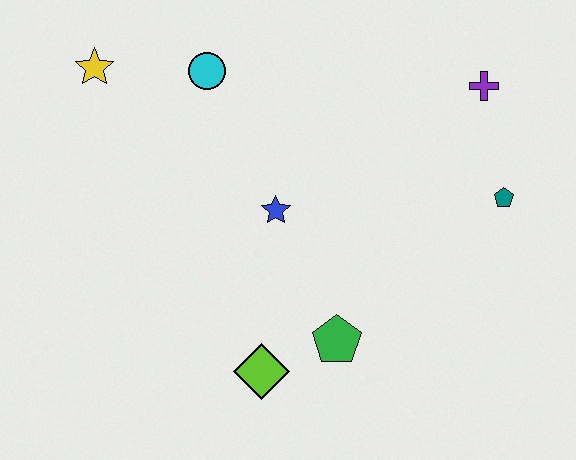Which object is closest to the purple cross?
The teal pentagon is closest to the purple cross.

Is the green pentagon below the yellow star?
Yes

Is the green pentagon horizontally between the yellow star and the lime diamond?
No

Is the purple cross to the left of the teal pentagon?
Yes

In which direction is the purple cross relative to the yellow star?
The purple cross is to the right of the yellow star.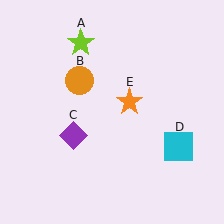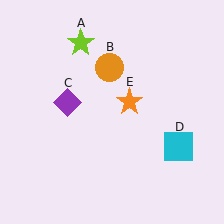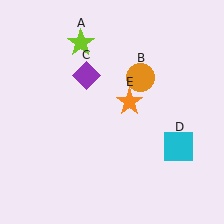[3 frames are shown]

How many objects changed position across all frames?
2 objects changed position: orange circle (object B), purple diamond (object C).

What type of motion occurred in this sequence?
The orange circle (object B), purple diamond (object C) rotated clockwise around the center of the scene.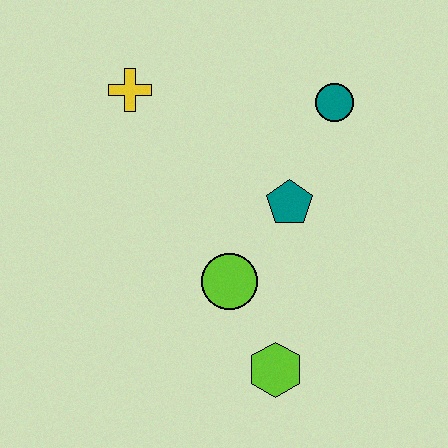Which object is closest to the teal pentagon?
The lime circle is closest to the teal pentagon.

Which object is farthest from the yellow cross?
The lime hexagon is farthest from the yellow cross.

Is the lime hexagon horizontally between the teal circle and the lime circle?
Yes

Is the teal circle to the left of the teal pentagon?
No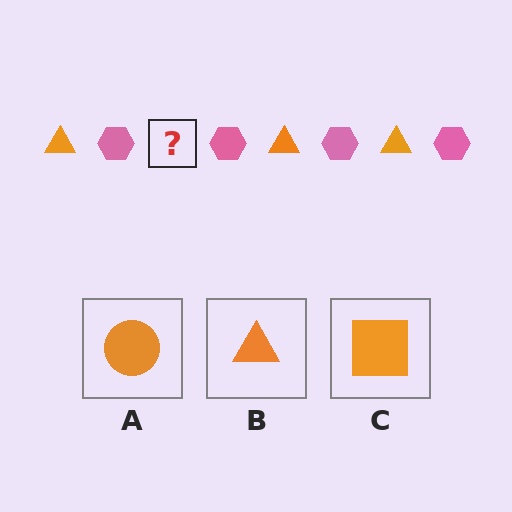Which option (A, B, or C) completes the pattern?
B.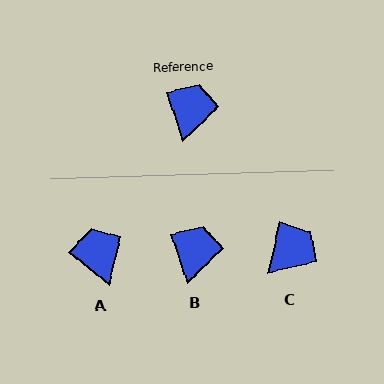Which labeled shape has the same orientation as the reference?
B.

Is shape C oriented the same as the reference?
No, it is off by about 30 degrees.